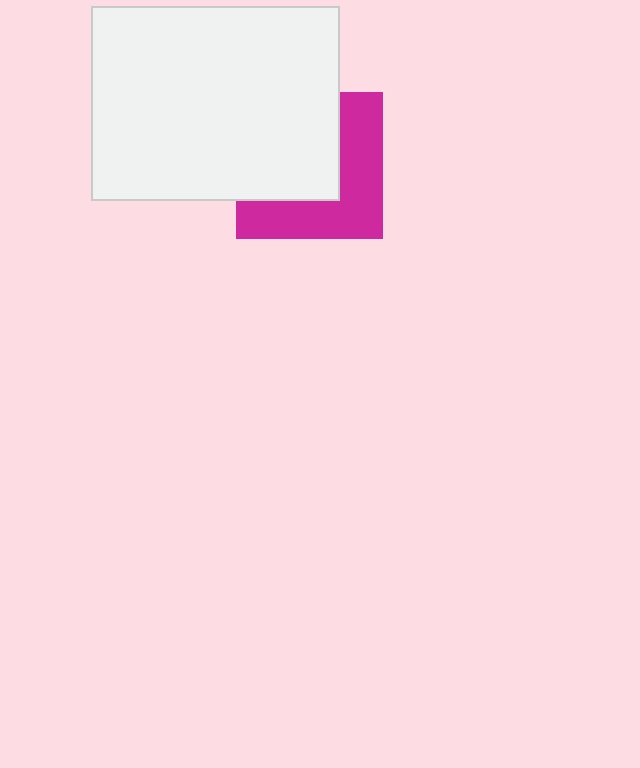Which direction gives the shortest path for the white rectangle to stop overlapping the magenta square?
Moving toward the upper-left gives the shortest separation.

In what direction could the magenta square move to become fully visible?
The magenta square could move toward the lower-right. That would shift it out from behind the white rectangle entirely.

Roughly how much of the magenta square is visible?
About half of it is visible (roughly 48%).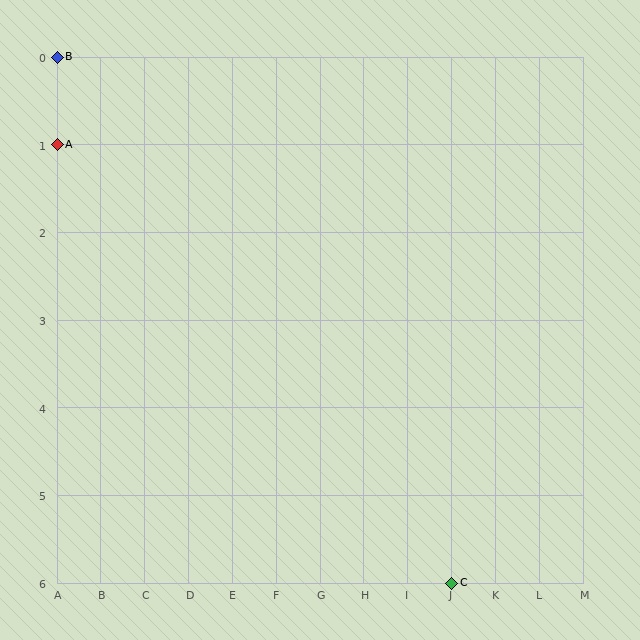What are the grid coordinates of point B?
Point B is at grid coordinates (A, 0).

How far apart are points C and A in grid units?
Points C and A are 9 columns and 5 rows apart (about 10.3 grid units diagonally).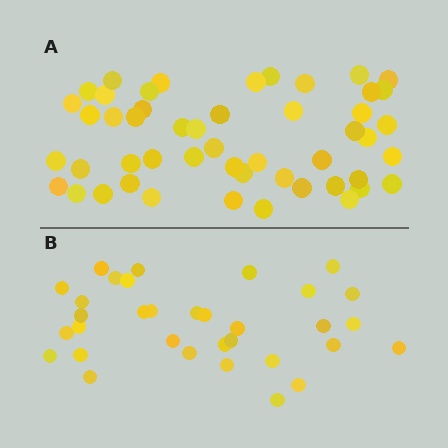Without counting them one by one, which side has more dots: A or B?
Region A (the top region) has more dots.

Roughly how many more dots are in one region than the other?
Region A has approximately 15 more dots than region B.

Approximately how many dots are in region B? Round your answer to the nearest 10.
About 30 dots. (The exact count is 33, which rounds to 30.)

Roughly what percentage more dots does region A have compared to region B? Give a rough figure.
About 50% more.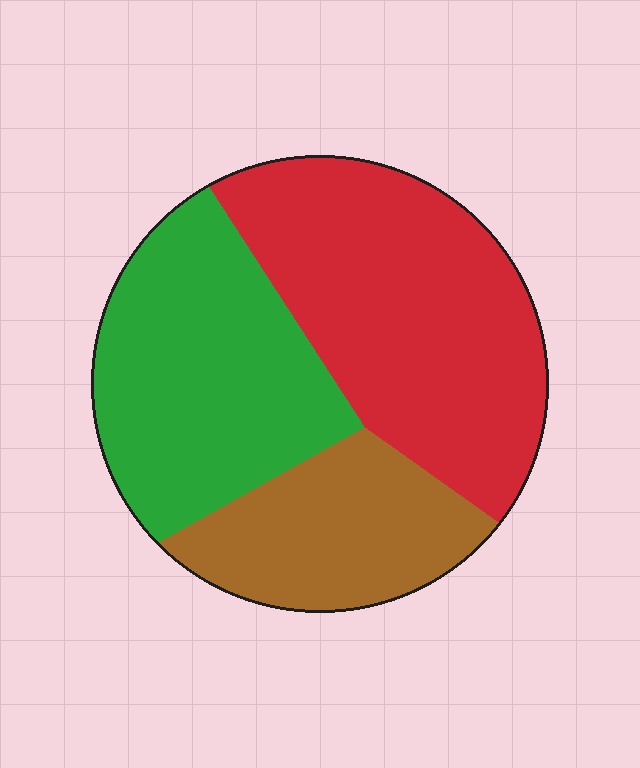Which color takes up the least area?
Brown, at roughly 20%.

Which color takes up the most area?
Red, at roughly 45%.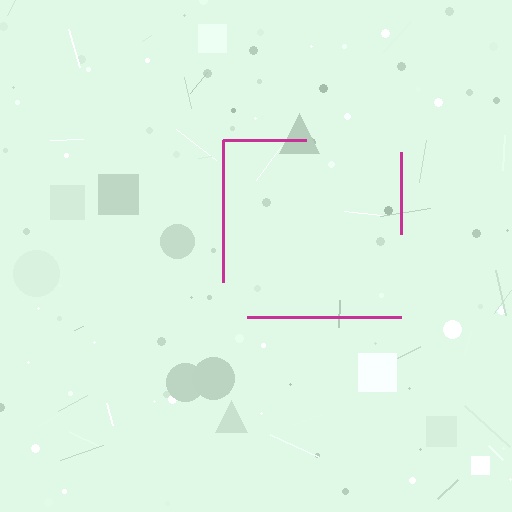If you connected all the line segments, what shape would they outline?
They would outline a square.